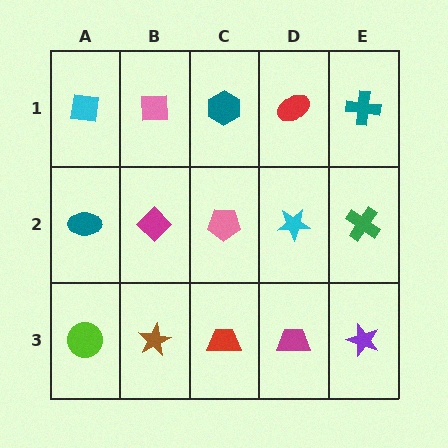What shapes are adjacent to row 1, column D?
A cyan star (row 2, column D), a teal hexagon (row 1, column C), a teal cross (row 1, column E).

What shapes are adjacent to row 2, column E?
A teal cross (row 1, column E), a purple star (row 3, column E), a cyan star (row 2, column D).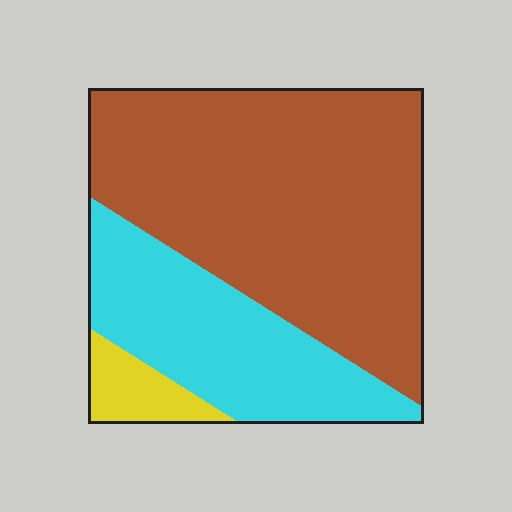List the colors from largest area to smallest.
From largest to smallest: brown, cyan, yellow.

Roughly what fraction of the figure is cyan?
Cyan takes up about one third (1/3) of the figure.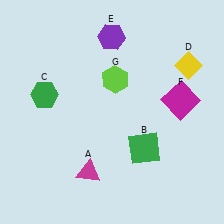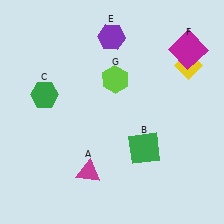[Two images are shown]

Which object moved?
The magenta square (F) moved up.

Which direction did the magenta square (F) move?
The magenta square (F) moved up.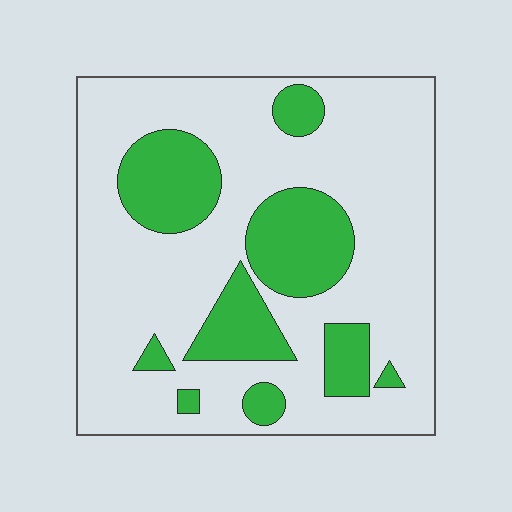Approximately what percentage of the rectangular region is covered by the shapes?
Approximately 25%.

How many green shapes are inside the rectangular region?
9.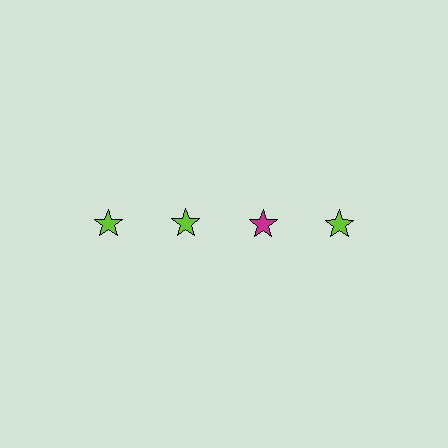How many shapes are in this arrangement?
There are 4 shapes arranged in a grid pattern.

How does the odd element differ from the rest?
It has a different color: magenta instead of lime.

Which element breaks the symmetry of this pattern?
The magenta star in the top row, center column breaks the symmetry. All other shapes are lime stars.